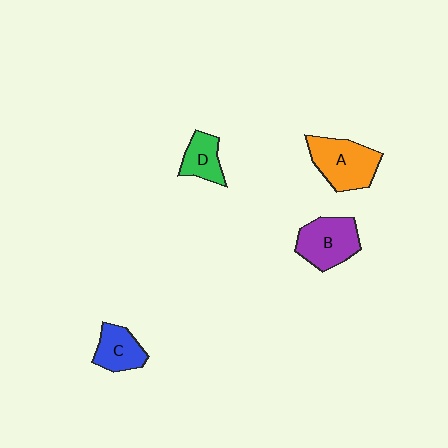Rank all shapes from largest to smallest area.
From largest to smallest: A (orange), B (purple), C (blue), D (green).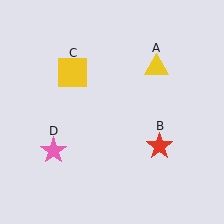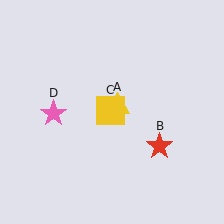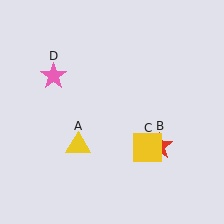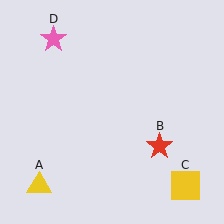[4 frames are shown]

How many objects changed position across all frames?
3 objects changed position: yellow triangle (object A), yellow square (object C), pink star (object D).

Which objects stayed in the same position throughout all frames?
Red star (object B) remained stationary.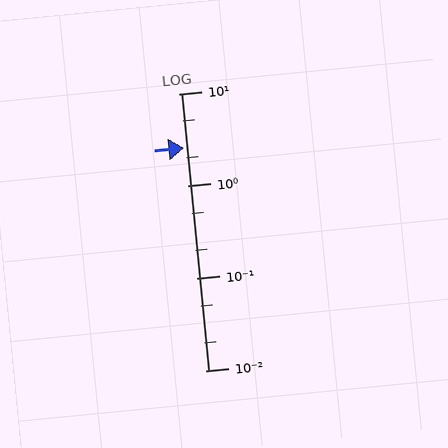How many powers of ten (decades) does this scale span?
The scale spans 3 decades, from 0.01 to 10.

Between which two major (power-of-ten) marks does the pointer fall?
The pointer is between 1 and 10.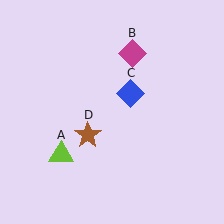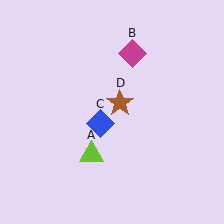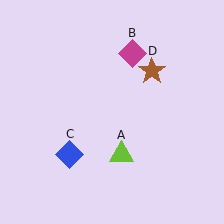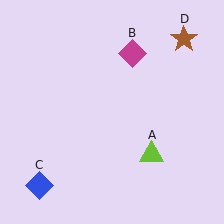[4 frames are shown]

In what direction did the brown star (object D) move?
The brown star (object D) moved up and to the right.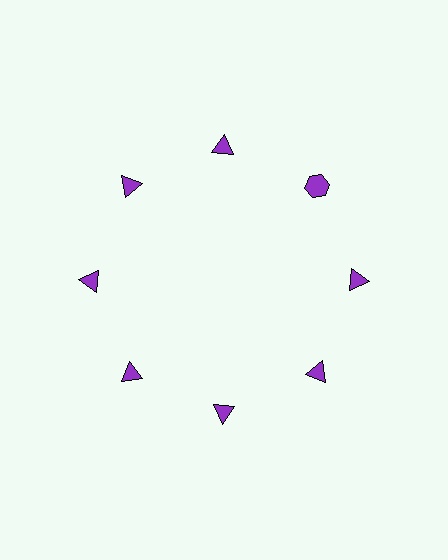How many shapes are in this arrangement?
There are 8 shapes arranged in a ring pattern.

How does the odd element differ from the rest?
It has a different shape: hexagon instead of triangle.